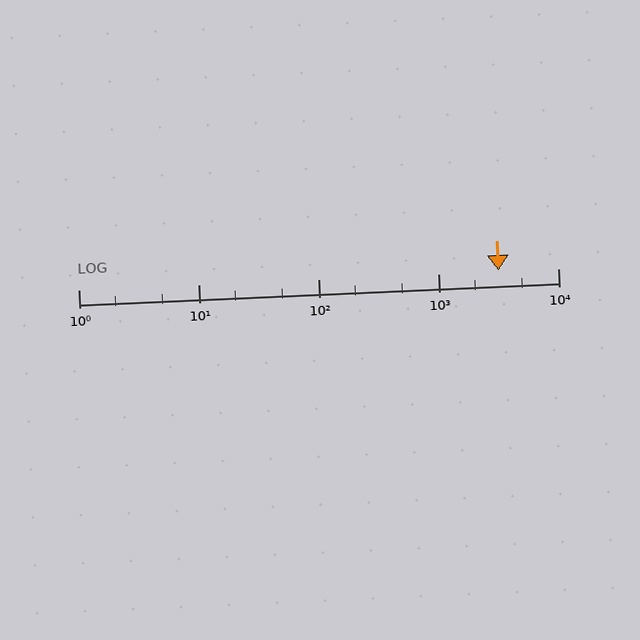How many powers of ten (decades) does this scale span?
The scale spans 4 decades, from 1 to 10000.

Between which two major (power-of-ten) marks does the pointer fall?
The pointer is between 1000 and 10000.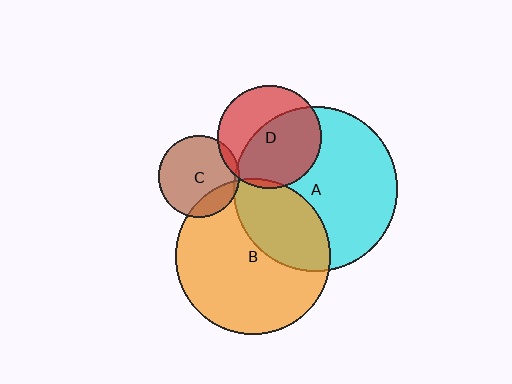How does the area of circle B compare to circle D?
Approximately 2.3 times.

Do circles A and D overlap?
Yes.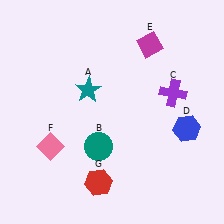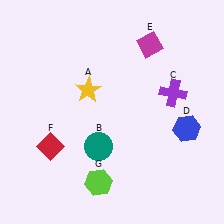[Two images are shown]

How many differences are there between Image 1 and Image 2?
There are 3 differences between the two images.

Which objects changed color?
A changed from teal to yellow. F changed from pink to red. G changed from red to lime.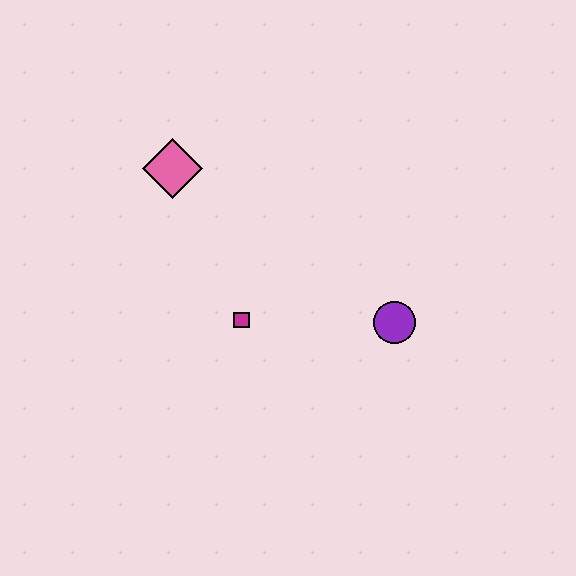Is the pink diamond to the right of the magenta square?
No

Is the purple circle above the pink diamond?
No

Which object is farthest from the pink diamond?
The purple circle is farthest from the pink diamond.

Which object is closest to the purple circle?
The magenta square is closest to the purple circle.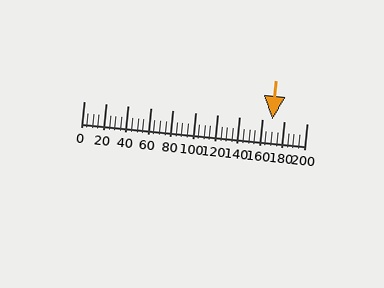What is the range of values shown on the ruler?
The ruler shows values from 0 to 200.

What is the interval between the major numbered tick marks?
The major tick marks are spaced 20 units apart.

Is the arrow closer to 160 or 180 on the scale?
The arrow is closer to 160.